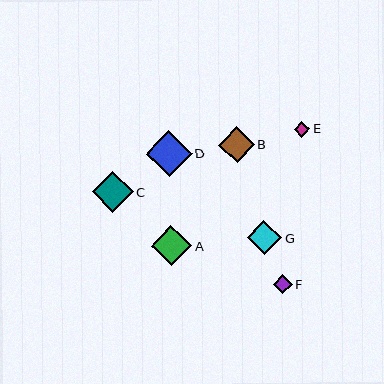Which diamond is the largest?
Diamond D is the largest with a size of approximately 46 pixels.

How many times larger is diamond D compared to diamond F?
Diamond D is approximately 2.4 times the size of diamond F.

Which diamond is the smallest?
Diamond E is the smallest with a size of approximately 15 pixels.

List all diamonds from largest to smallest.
From largest to smallest: D, C, A, B, G, F, E.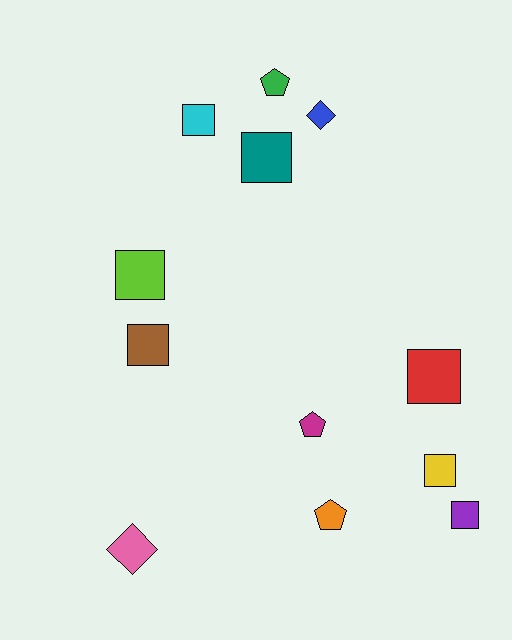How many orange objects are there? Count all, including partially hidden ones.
There is 1 orange object.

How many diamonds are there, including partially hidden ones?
There are 2 diamonds.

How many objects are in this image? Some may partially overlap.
There are 12 objects.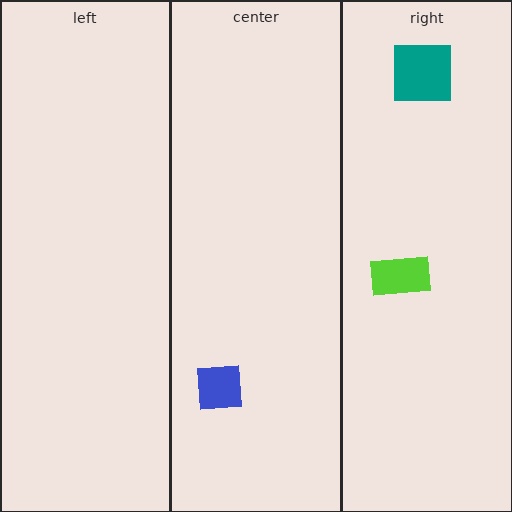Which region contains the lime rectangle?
The right region.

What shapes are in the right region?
The teal square, the lime rectangle.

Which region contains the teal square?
The right region.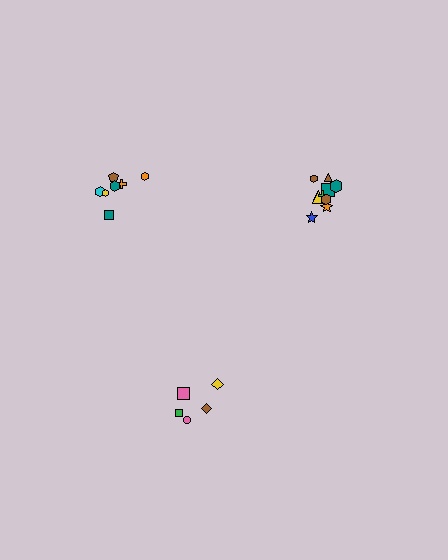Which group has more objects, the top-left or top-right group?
The top-right group.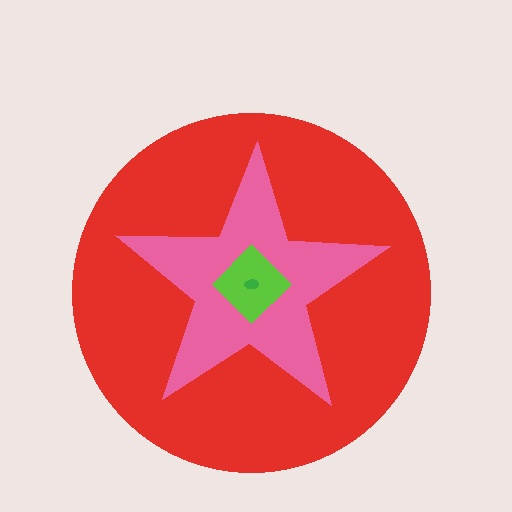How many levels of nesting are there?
4.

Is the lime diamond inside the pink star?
Yes.